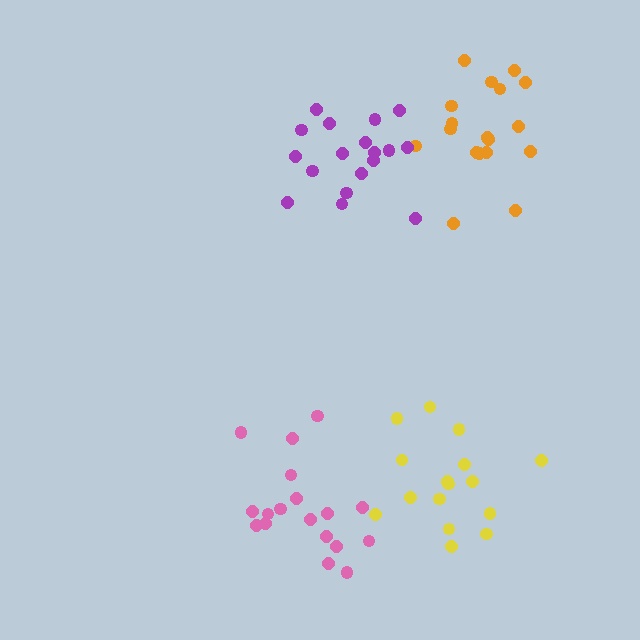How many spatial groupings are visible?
There are 4 spatial groupings.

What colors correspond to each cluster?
The clusters are colored: yellow, pink, orange, purple.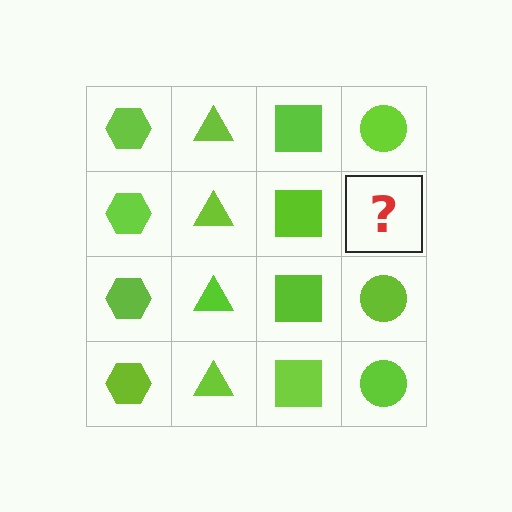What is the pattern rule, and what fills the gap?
The rule is that each column has a consistent shape. The gap should be filled with a lime circle.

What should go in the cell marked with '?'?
The missing cell should contain a lime circle.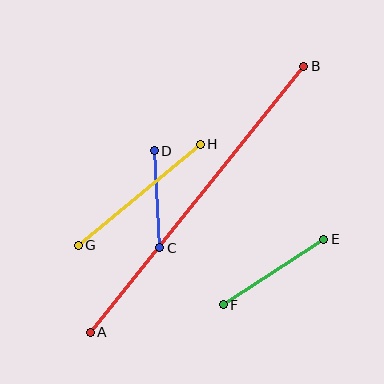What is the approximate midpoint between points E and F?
The midpoint is at approximately (273, 272) pixels.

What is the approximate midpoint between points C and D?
The midpoint is at approximately (157, 199) pixels.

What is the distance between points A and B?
The distance is approximately 341 pixels.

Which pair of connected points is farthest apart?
Points A and B are farthest apart.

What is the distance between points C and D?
The distance is approximately 97 pixels.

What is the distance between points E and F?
The distance is approximately 120 pixels.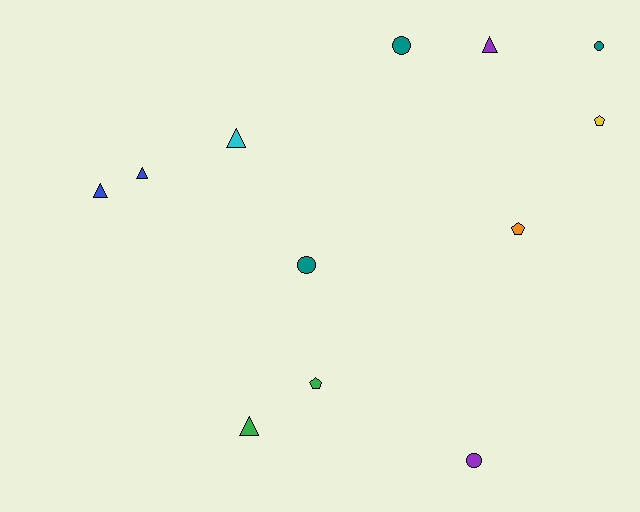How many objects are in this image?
There are 12 objects.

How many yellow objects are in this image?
There is 1 yellow object.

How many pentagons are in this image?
There are 3 pentagons.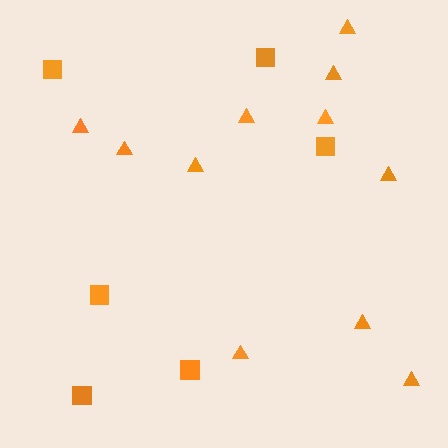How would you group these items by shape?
There are 2 groups: one group of squares (6) and one group of triangles (11).